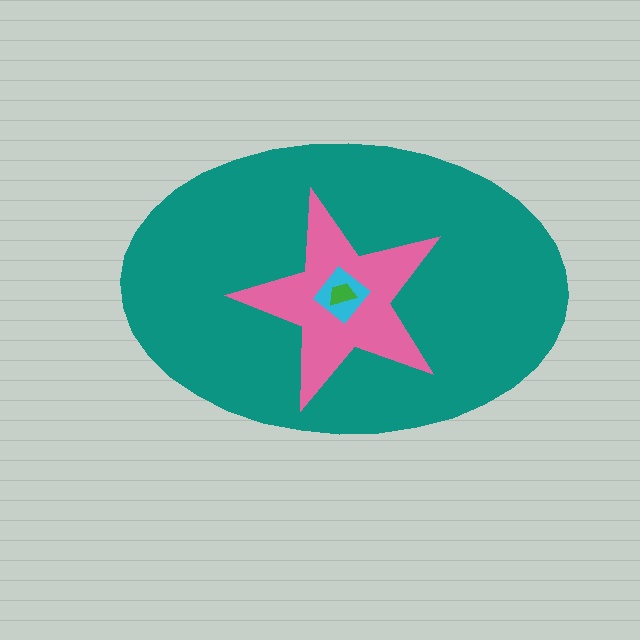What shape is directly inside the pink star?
The cyan diamond.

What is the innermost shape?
The green trapezoid.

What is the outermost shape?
The teal ellipse.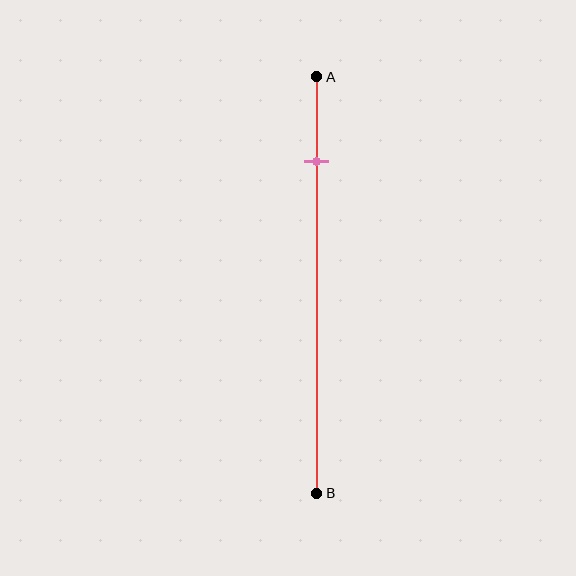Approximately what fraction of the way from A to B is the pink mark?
The pink mark is approximately 20% of the way from A to B.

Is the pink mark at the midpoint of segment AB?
No, the mark is at about 20% from A, not at the 50% midpoint.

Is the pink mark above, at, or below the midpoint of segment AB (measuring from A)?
The pink mark is above the midpoint of segment AB.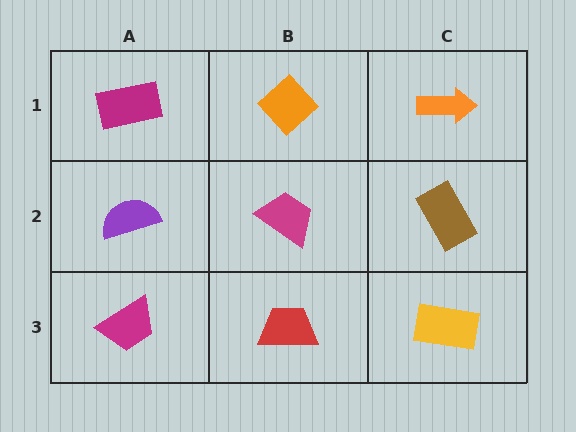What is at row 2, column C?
A brown rectangle.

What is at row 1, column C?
An orange arrow.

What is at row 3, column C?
A yellow rectangle.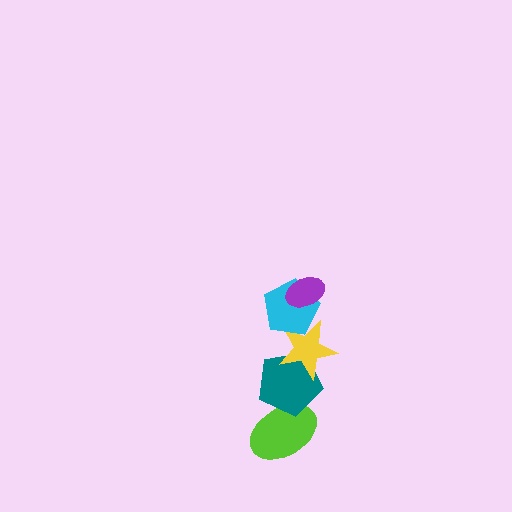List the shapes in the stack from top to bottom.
From top to bottom: the purple ellipse, the cyan pentagon, the yellow star, the teal pentagon, the lime ellipse.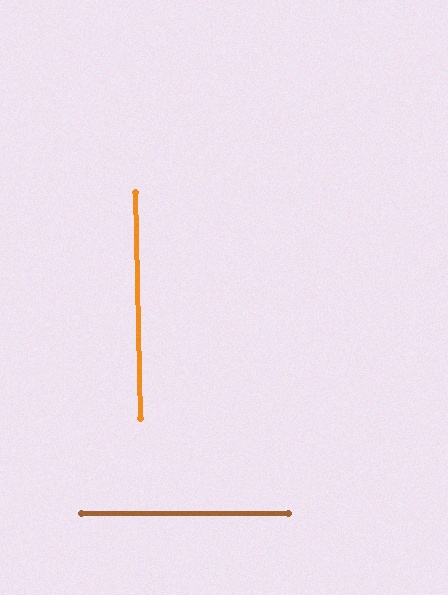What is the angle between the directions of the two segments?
Approximately 89 degrees.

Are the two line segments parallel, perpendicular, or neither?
Perpendicular — they meet at approximately 89°.